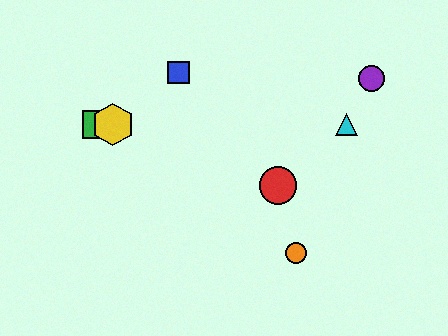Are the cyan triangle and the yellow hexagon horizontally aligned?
Yes, both are at y≈124.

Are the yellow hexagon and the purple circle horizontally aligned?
No, the yellow hexagon is at y≈124 and the purple circle is at y≈78.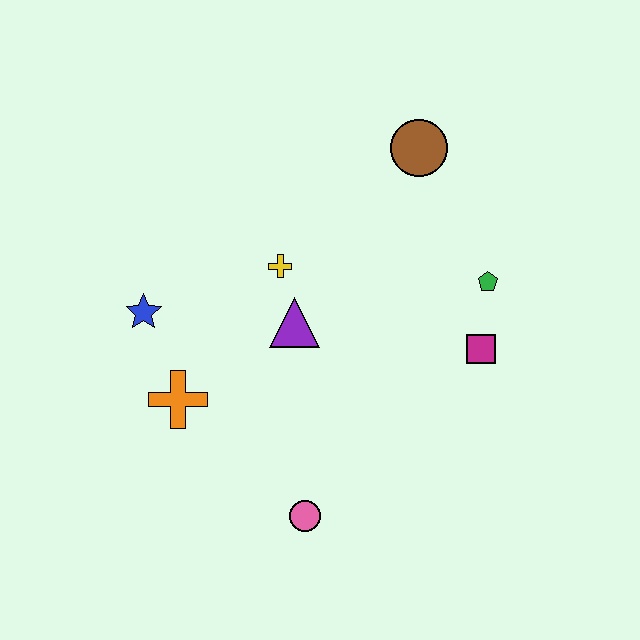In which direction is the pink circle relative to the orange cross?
The pink circle is to the right of the orange cross.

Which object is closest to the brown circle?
The green pentagon is closest to the brown circle.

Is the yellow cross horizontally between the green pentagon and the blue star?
Yes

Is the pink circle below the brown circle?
Yes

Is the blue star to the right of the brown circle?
No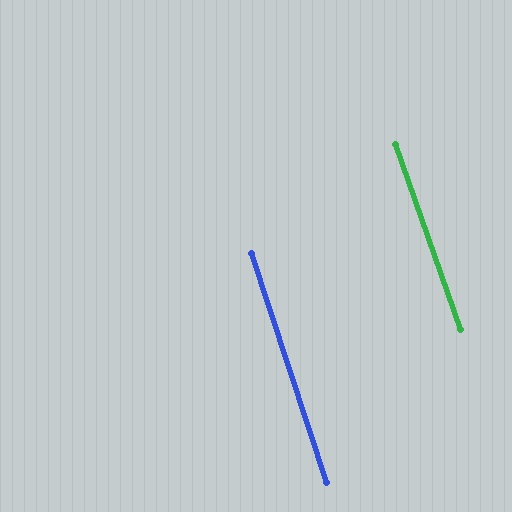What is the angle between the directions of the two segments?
Approximately 1 degree.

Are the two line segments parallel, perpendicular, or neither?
Parallel — their directions differ by only 1.2°.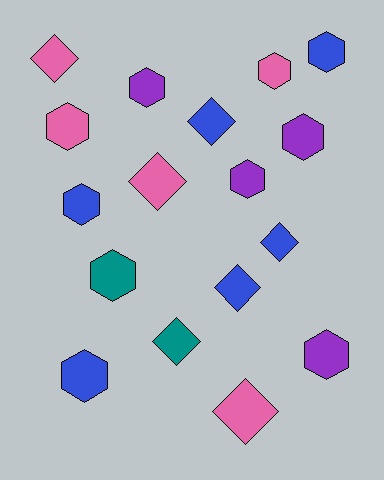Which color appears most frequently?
Blue, with 6 objects.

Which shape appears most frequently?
Hexagon, with 10 objects.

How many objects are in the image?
There are 17 objects.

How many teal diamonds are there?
There is 1 teal diamond.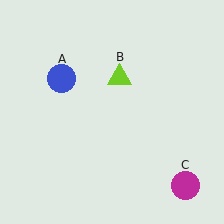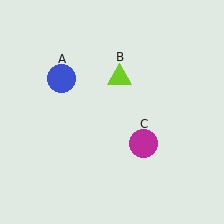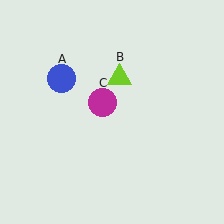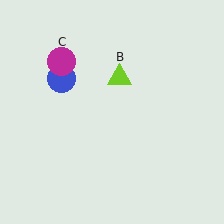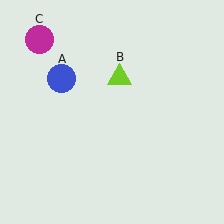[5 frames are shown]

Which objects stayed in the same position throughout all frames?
Blue circle (object A) and lime triangle (object B) remained stationary.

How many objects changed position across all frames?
1 object changed position: magenta circle (object C).